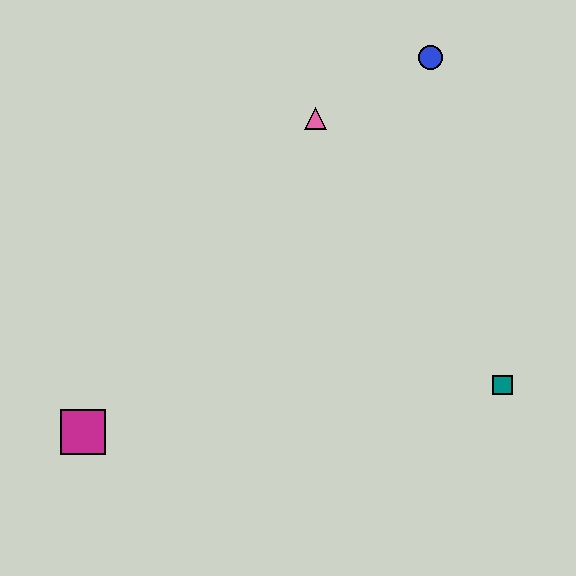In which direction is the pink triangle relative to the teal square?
The pink triangle is above the teal square.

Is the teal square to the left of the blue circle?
No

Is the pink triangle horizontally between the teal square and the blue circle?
No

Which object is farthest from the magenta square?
The blue circle is farthest from the magenta square.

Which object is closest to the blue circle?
The pink triangle is closest to the blue circle.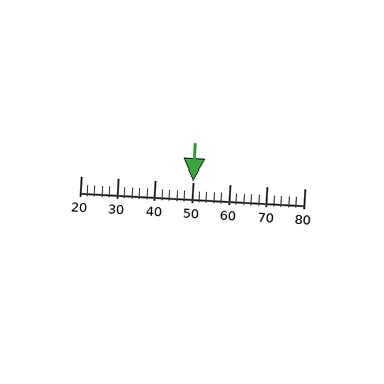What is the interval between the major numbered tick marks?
The major tick marks are spaced 10 units apart.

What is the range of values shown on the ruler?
The ruler shows values from 20 to 80.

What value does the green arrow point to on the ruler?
The green arrow points to approximately 50.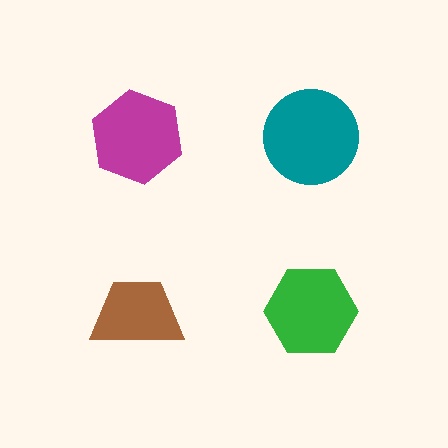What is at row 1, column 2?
A teal circle.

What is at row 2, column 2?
A green hexagon.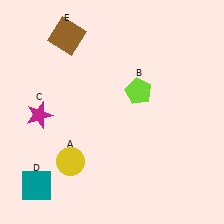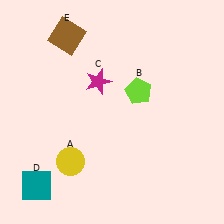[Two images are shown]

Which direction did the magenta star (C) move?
The magenta star (C) moved right.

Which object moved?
The magenta star (C) moved right.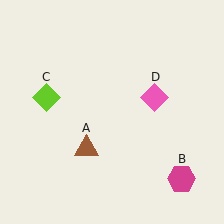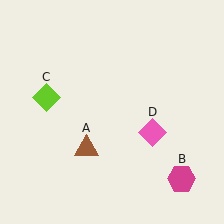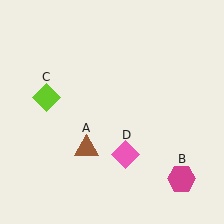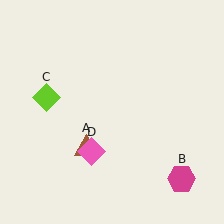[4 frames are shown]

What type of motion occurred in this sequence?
The pink diamond (object D) rotated clockwise around the center of the scene.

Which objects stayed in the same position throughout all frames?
Brown triangle (object A) and magenta hexagon (object B) and lime diamond (object C) remained stationary.